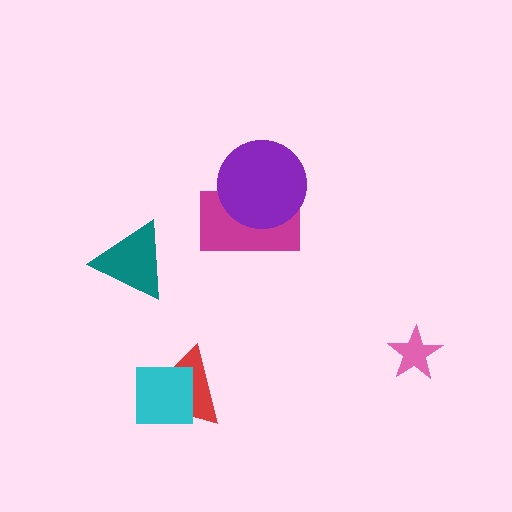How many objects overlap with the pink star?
0 objects overlap with the pink star.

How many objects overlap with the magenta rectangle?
1 object overlaps with the magenta rectangle.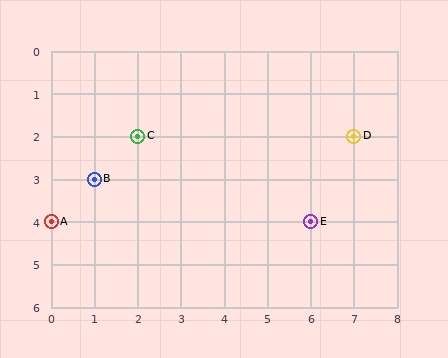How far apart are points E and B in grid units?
Points E and B are 5 columns and 1 row apart (about 5.1 grid units diagonally).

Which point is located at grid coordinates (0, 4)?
Point A is at (0, 4).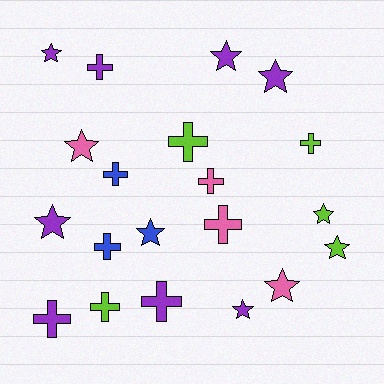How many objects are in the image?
There are 20 objects.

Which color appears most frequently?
Purple, with 8 objects.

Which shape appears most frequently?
Star, with 10 objects.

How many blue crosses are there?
There are 2 blue crosses.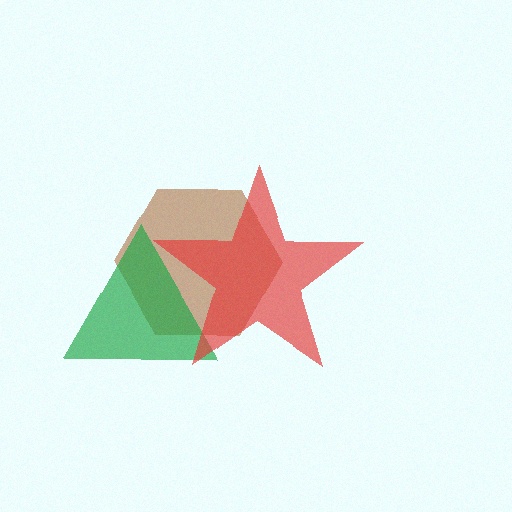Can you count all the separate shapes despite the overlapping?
Yes, there are 3 separate shapes.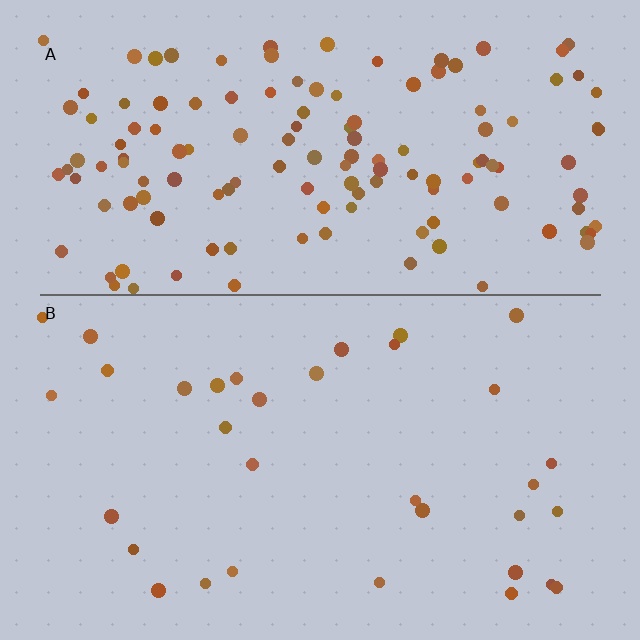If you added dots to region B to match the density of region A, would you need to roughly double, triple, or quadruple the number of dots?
Approximately quadruple.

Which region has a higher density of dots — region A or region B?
A (the top).